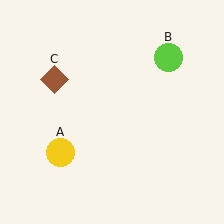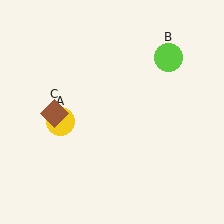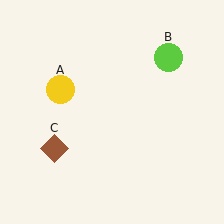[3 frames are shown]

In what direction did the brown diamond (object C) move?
The brown diamond (object C) moved down.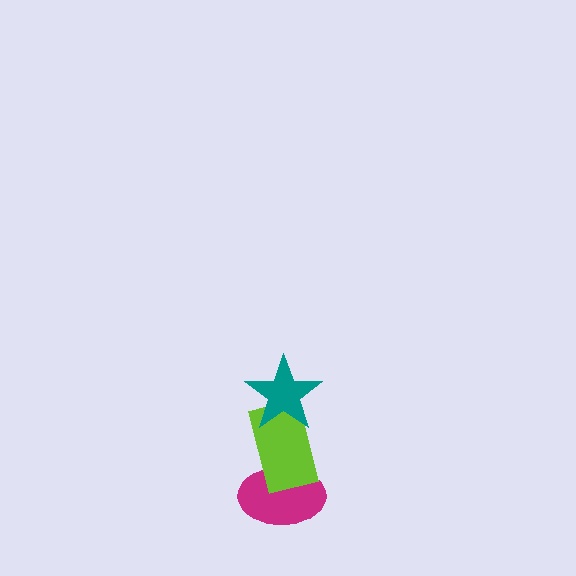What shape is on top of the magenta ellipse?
The lime rectangle is on top of the magenta ellipse.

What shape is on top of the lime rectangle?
The teal star is on top of the lime rectangle.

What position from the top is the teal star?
The teal star is 1st from the top.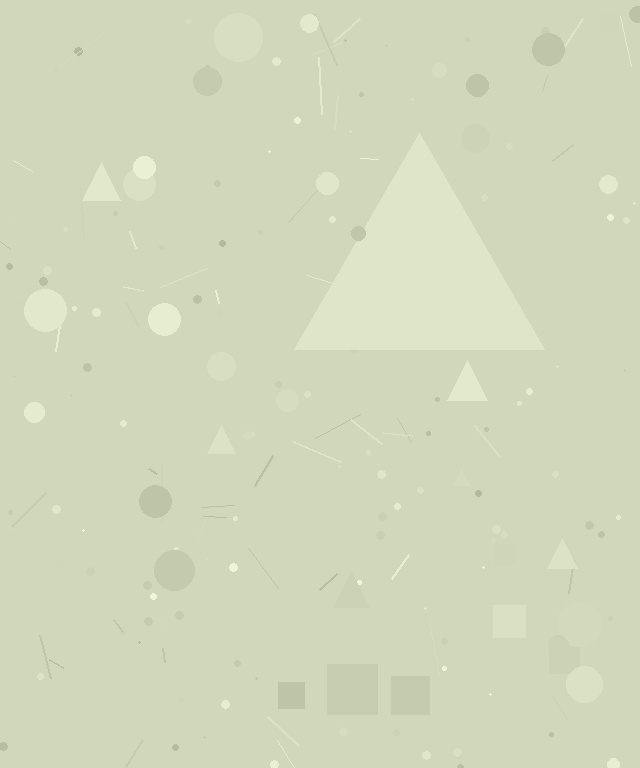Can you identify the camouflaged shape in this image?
The camouflaged shape is a triangle.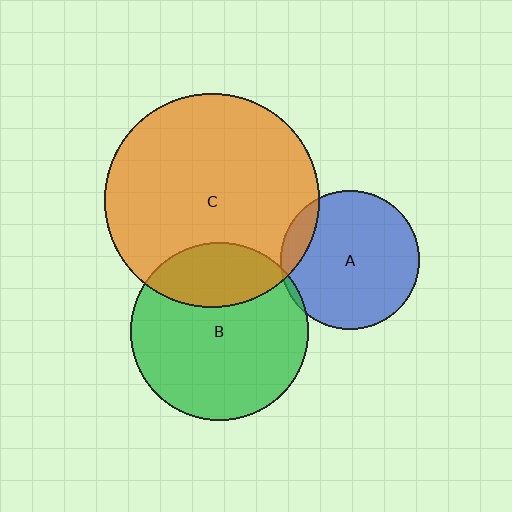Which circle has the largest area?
Circle C (orange).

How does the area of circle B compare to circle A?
Approximately 1.6 times.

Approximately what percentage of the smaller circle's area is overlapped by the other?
Approximately 10%.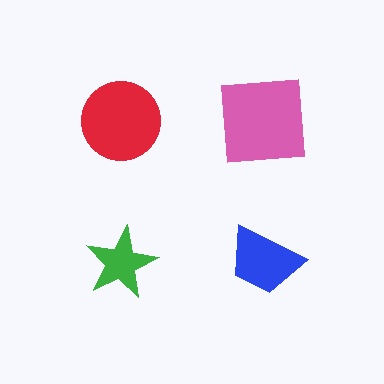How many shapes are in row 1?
2 shapes.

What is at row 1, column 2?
A pink square.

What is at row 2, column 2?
A blue trapezoid.